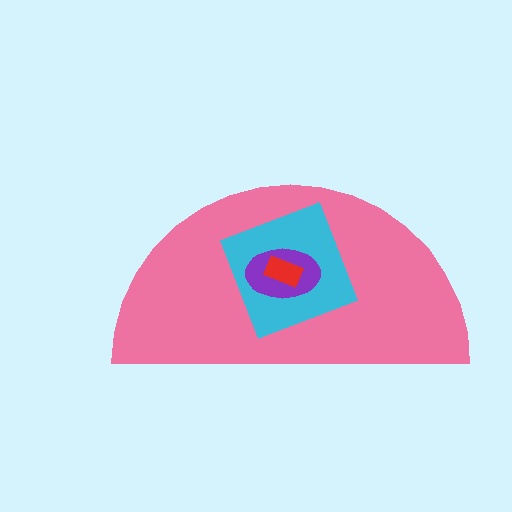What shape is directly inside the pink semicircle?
The cyan square.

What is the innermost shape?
The red rectangle.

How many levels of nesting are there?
4.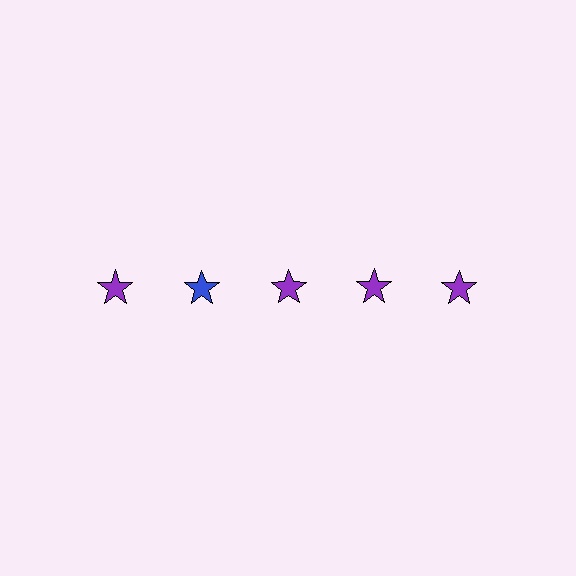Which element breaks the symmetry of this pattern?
The blue star in the top row, second from left column breaks the symmetry. All other shapes are purple stars.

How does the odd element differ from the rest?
It has a different color: blue instead of purple.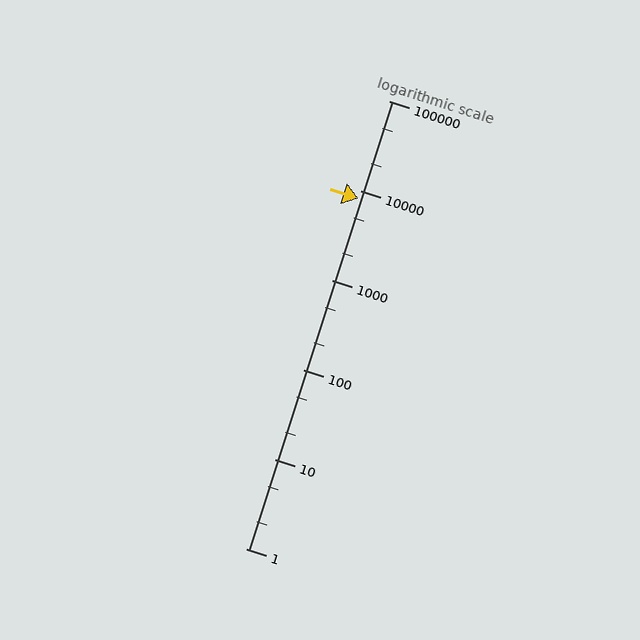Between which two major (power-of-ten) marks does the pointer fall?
The pointer is between 1000 and 10000.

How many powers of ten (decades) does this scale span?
The scale spans 5 decades, from 1 to 100000.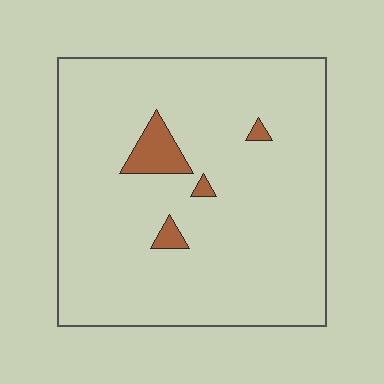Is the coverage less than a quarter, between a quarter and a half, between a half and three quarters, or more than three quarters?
Less than a quarter.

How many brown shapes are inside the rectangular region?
4.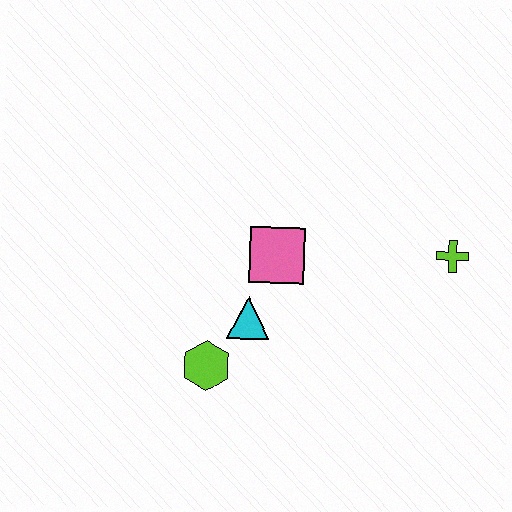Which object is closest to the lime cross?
The pink square is closest to the lime cross.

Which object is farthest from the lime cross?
The lime hexagon is farthest from the lime cross.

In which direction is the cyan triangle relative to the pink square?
The cyan triangle is below the pink square.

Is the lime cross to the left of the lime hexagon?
No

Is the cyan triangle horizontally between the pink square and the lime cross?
No